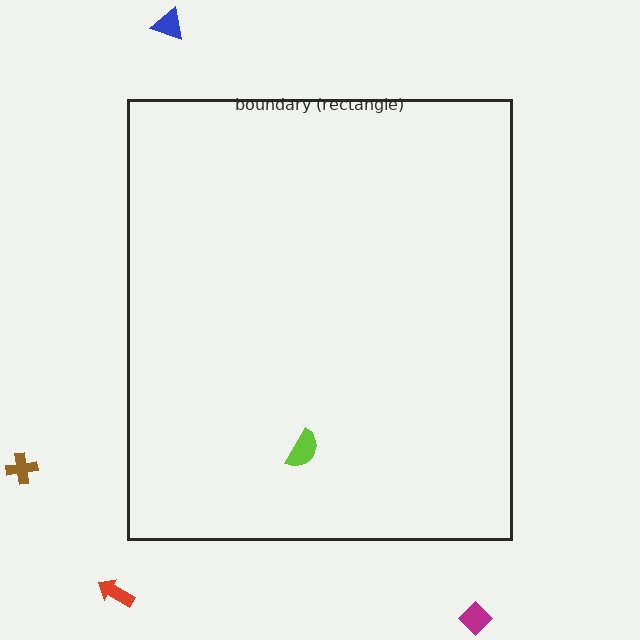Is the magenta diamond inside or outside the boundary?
Outside.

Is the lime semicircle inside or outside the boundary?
Inside.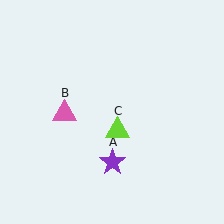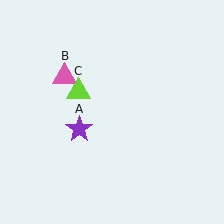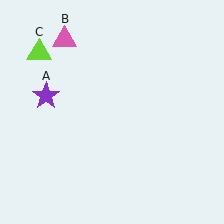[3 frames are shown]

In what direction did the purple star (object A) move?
The purple star (object A) moved up and to the left.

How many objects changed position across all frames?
3 objects changed position: purple star (object A), pink triangle (object B), lime triangle (object C).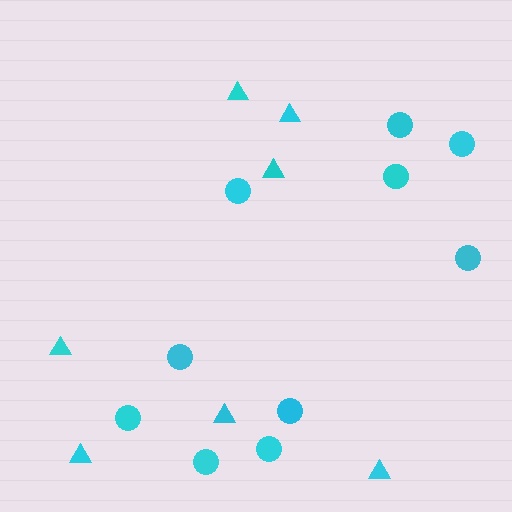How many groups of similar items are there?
There are 2 groups: one group of triangles (7) and one group of circles (10).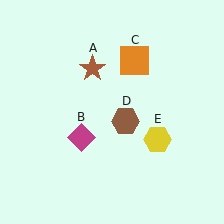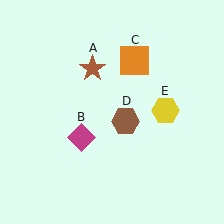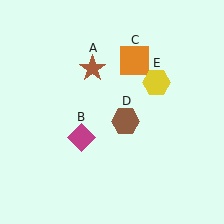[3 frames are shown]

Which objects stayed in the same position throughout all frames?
Brown star (object A) and magenta diamond (object B) and orange square (object C) and brown hexagon (object D) remained stationary.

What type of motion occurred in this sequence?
The yellow hexagon (object E) rotated counterclockwise around the center of the scene.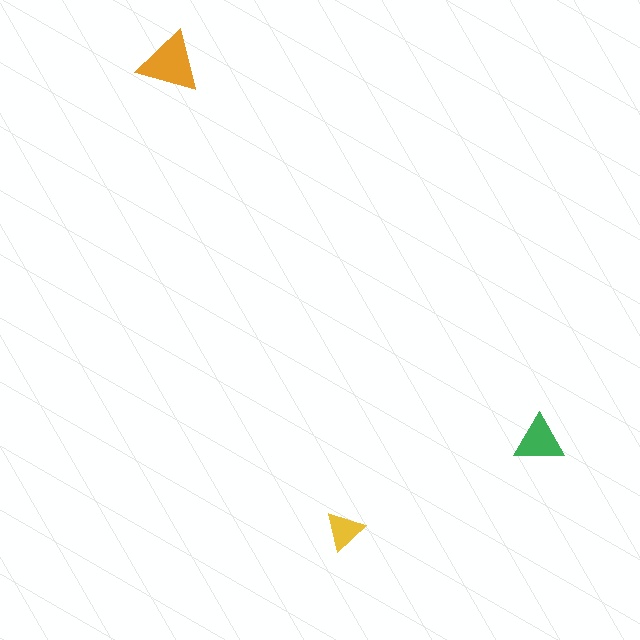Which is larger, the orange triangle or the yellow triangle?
The orange one.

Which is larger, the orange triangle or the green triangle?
The orange one.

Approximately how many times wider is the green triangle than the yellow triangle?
About 1.5 times wider.